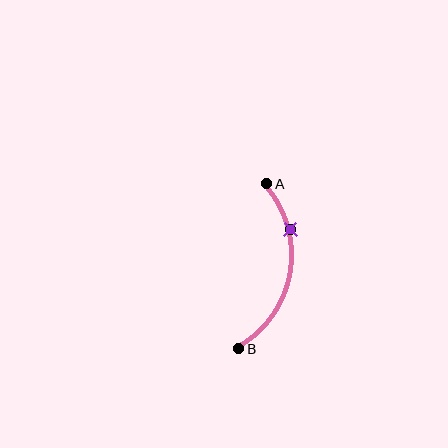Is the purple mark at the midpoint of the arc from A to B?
No. The purple mark lies on the arc but is closer to endpoint A. The arc midpoint would be at the point on the curve equidistant along the arc from both A and B.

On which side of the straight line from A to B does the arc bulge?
The arc bulges to the right of the straight line connecting A and B.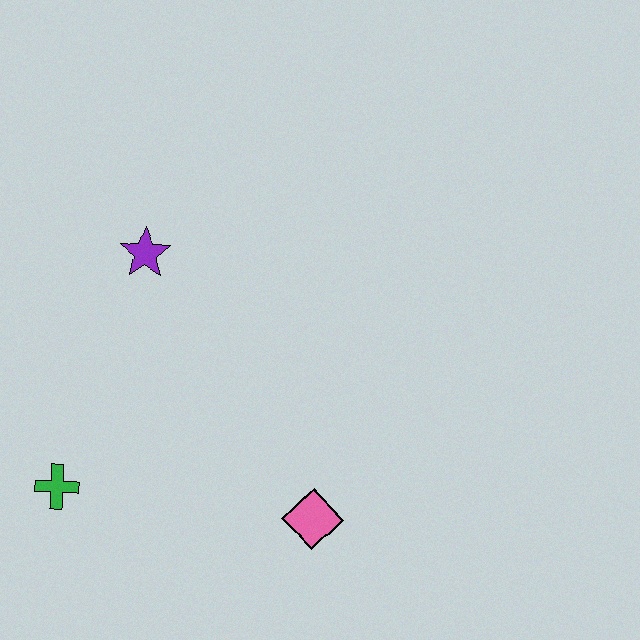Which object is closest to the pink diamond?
The green cross is closest to the pink diamond.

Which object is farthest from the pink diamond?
The purple star is farthest from the pink diamond.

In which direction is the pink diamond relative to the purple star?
The pink diamond is below the purple star.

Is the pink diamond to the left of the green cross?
No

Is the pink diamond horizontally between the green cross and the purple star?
No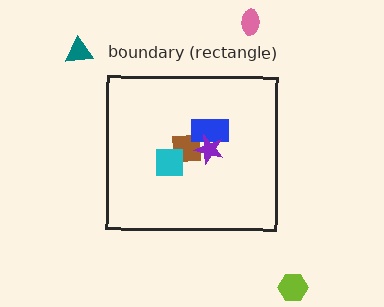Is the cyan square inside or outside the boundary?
Inside.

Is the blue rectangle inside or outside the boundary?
Inside.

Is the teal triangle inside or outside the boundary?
Outside.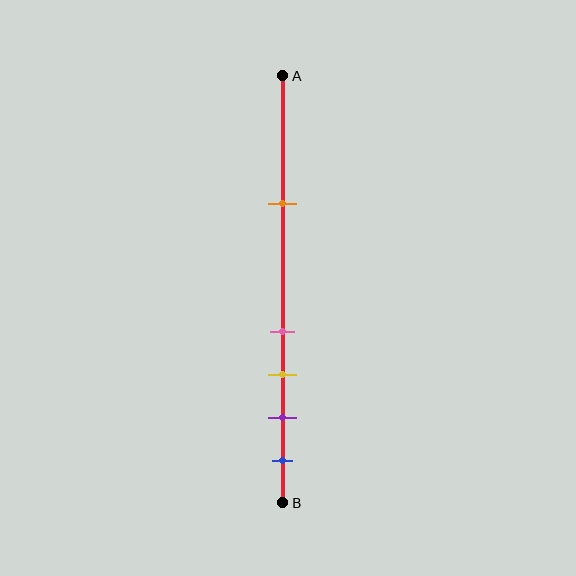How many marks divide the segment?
There are 5 marks dividing the segment.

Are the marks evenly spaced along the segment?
No, the marks are not evenly spaced.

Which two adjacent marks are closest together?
The pink and yellow marks are the closest adjacent pair.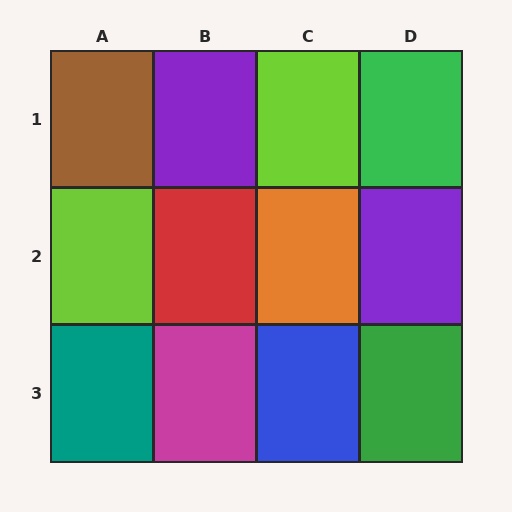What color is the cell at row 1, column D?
Green.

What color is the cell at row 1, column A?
Brown.